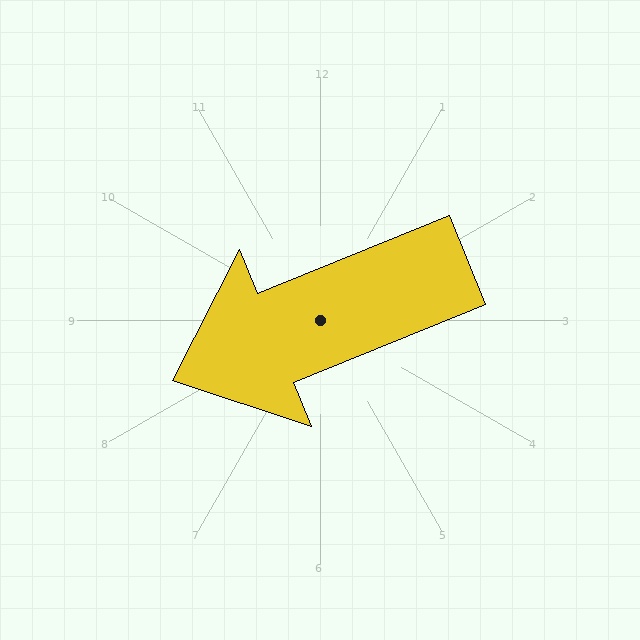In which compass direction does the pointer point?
West.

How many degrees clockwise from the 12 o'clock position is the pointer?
Approximately 248 degrees.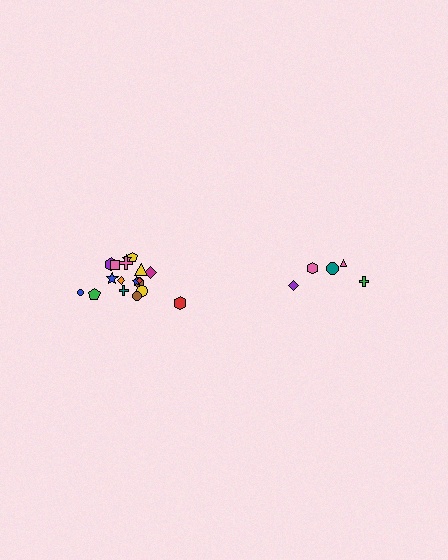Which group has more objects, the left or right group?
The left group.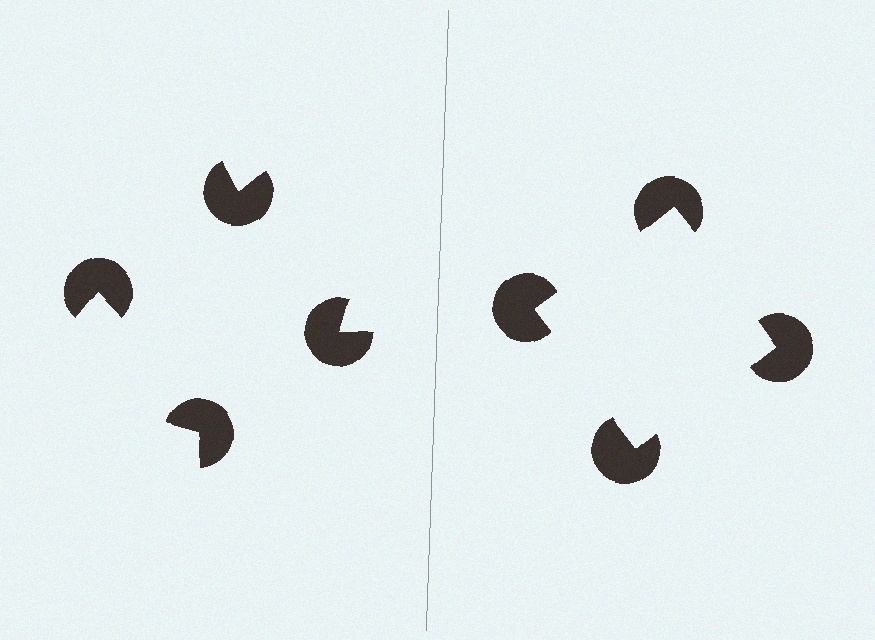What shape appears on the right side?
An illusory square.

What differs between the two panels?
The pac-man discs are positioned identically on both sides; only the wedge orientations differ. On the right they align to a square; on the left they are misaligned.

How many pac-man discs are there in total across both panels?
8 — 4 on each side.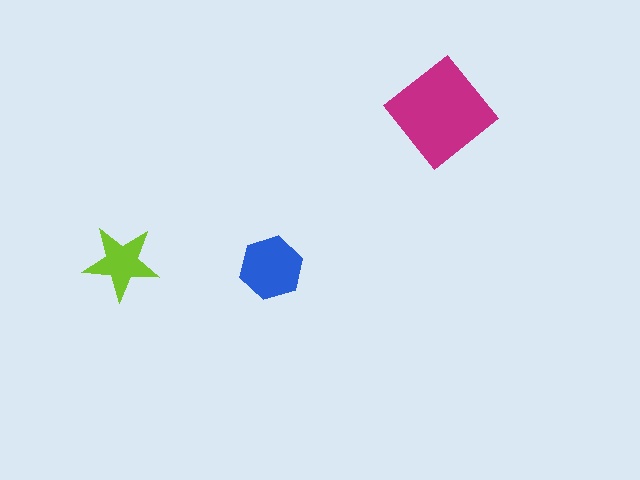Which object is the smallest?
The lime star.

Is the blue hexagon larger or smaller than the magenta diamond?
Smaller.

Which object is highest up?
The magenta diamond is topmost.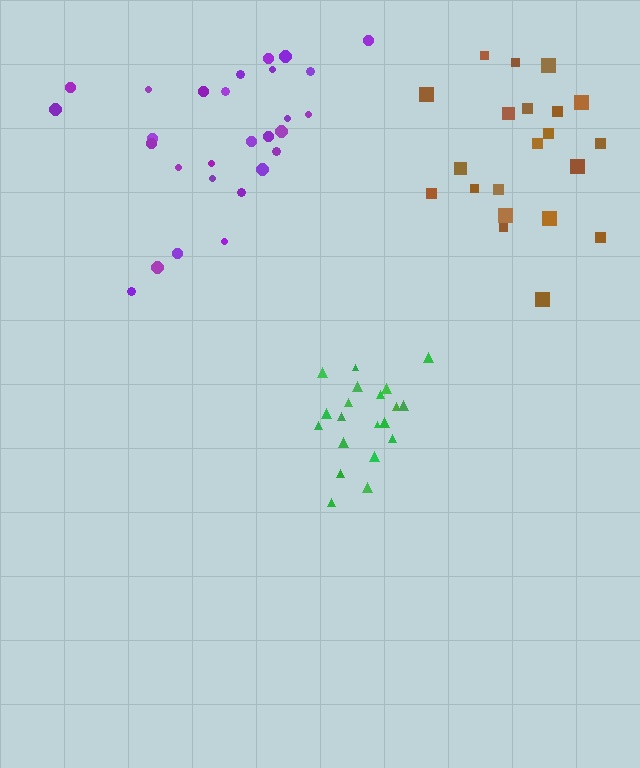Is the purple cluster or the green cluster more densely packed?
Green.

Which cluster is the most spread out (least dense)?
Brown.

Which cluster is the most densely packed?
Green.